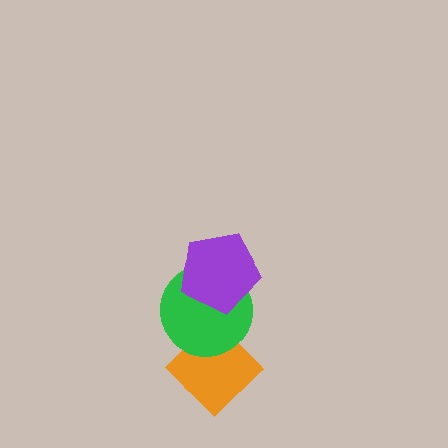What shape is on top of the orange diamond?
The green circle is on top of the orange diamond.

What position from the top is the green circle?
The green circle is 2nd from the top.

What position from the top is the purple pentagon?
The purple pentagon is 1st from the top.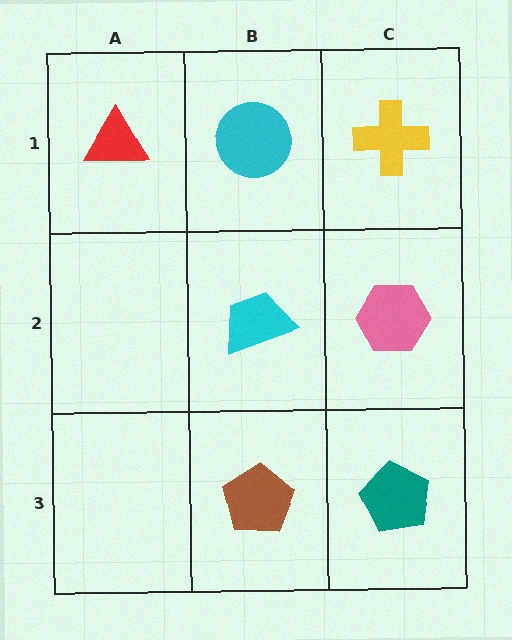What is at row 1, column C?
A yellow cross.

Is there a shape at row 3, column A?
No, that cell is empty.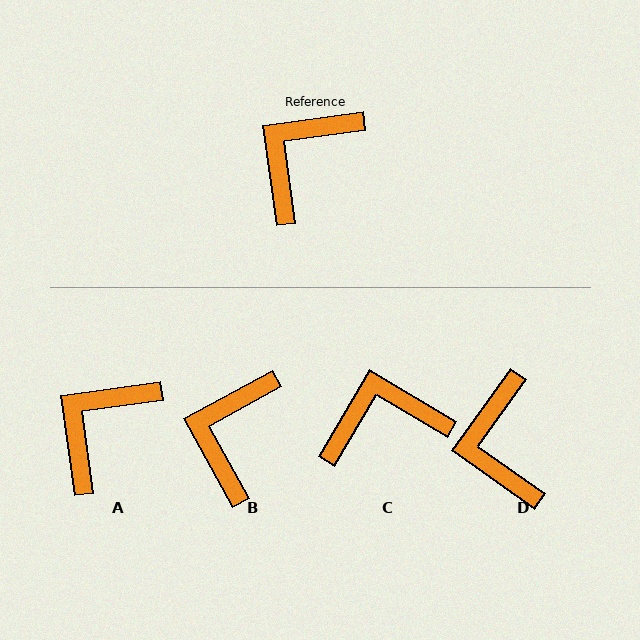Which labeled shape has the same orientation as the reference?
A.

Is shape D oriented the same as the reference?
No, it is off by about 47 degrees.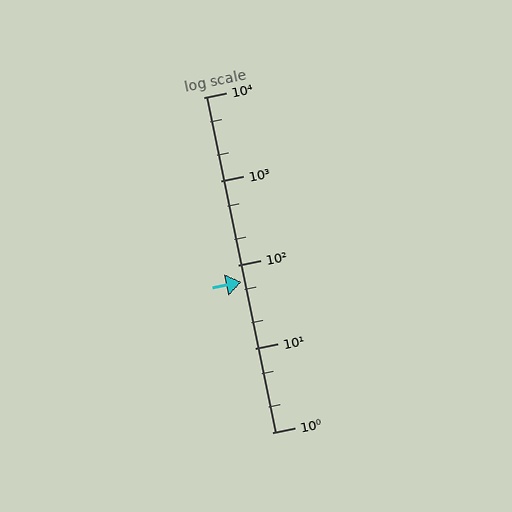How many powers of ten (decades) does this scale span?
The scale spans 4 decades, from 1 to 10000.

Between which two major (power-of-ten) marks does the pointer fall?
The pointer is between 10 and 100.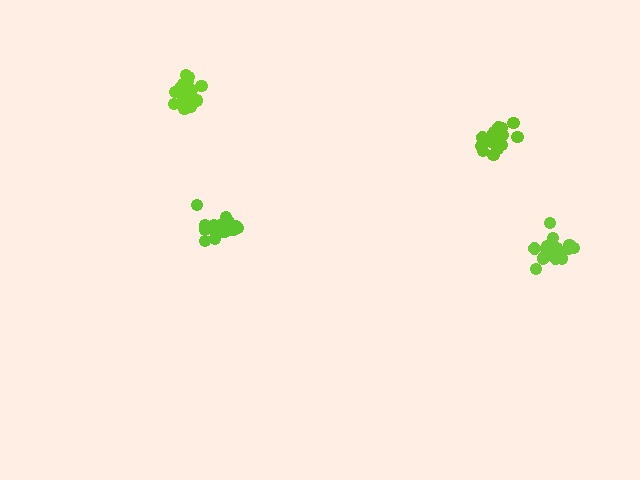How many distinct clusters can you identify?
There are 4 distinct clusters.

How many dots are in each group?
Group 1: 19 dots, Group 2: 21 dots, Group 3: 17 dots, Group 4: 21 dots (78 total).